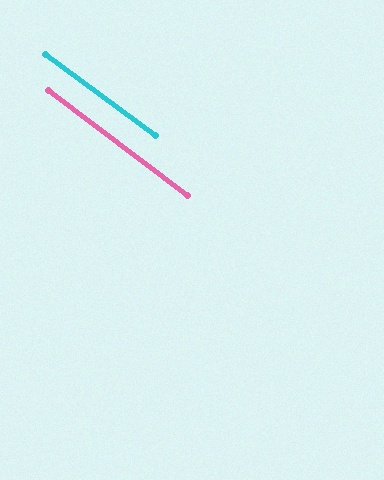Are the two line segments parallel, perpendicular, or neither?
Parallel — their directions differ by only 1.0°.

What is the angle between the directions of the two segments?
Approximately 1 degree.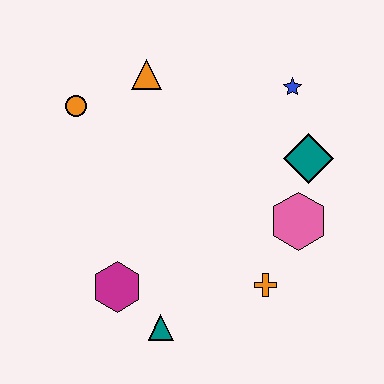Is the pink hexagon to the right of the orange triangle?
Yes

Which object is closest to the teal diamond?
The pink hexagon is closest to the teal diamond.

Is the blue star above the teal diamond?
Yes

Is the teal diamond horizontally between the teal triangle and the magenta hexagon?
No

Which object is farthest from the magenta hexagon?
The blue star is farthest from the magenta hexagon.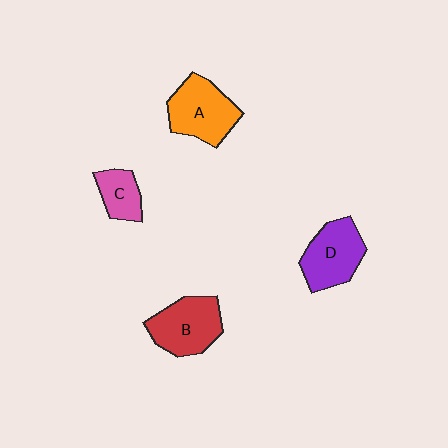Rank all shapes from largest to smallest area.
From largest to smallest: A (orange), B (red), D (purple), C (pink).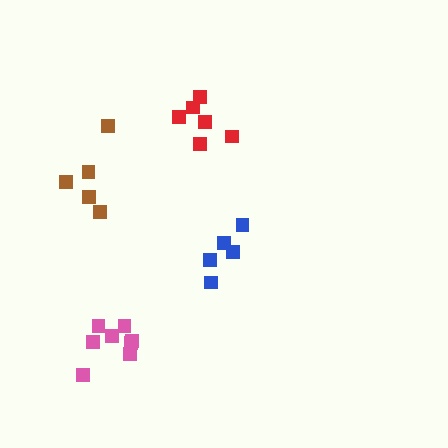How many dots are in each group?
Group 1: 8 dots, Group 2: 5 dots, Group 3: 6 dots, Group 4: 5 dots (24 total).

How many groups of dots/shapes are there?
There are 4 groups.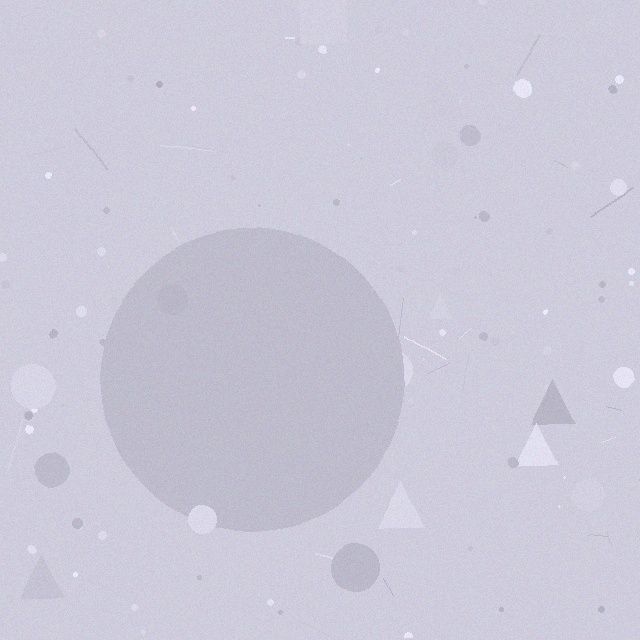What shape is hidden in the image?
A circle is hidden in the image.